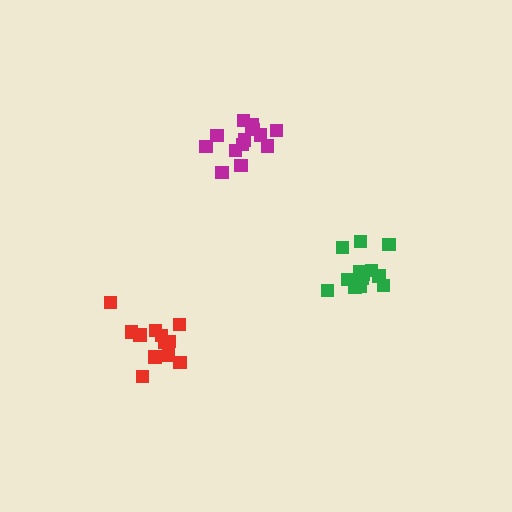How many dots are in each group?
Group 1: 13 dots, Group 2: 12 dots, Group 3: 14 dots (39 total).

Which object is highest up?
The magenta cluster is topmost.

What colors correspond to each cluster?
The clusters are colored: green, red, magenta.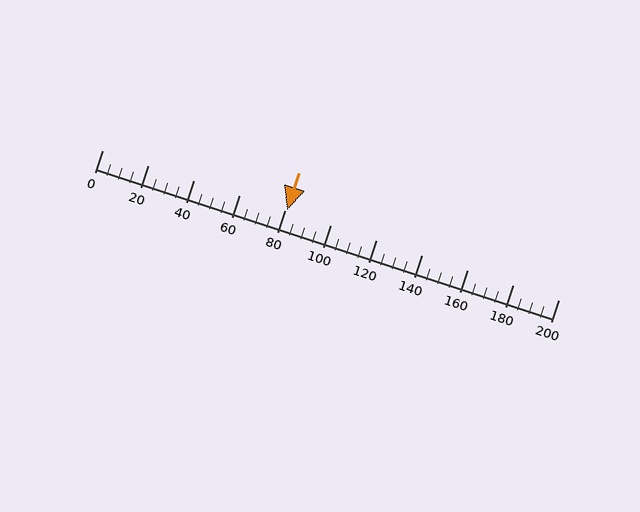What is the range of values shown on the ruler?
The ruler shows values from 0 to 200.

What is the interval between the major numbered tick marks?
The major tick marks are spaced 20 units apart.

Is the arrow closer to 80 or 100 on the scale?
The arrow is closer to 80.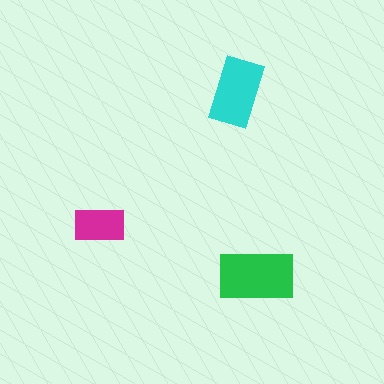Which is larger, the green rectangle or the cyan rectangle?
The green one.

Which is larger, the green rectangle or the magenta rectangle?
The green one.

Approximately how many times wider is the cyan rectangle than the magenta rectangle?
About 1.5 times wider.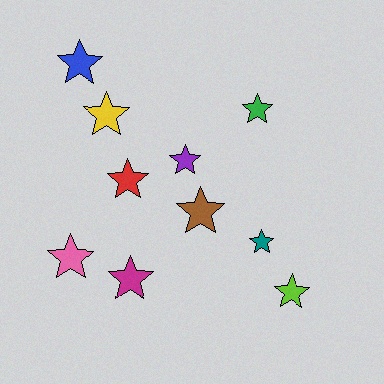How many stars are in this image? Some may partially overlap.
There are 10 stars.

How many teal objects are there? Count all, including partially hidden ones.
There is 1 teal object.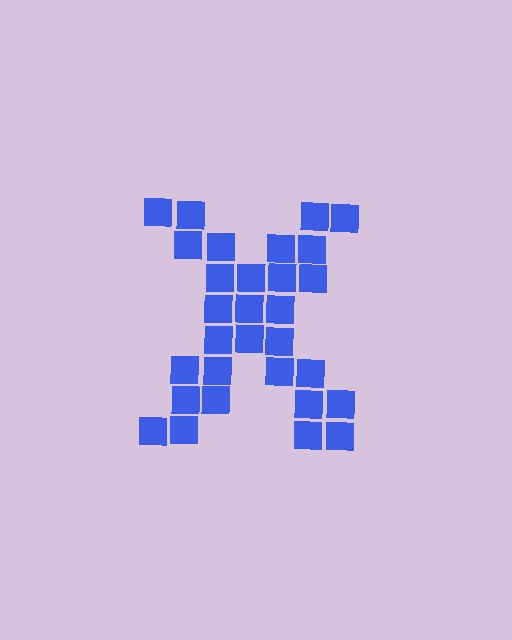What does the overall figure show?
The overall figure shows the letter X.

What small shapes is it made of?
It is made of small squares.